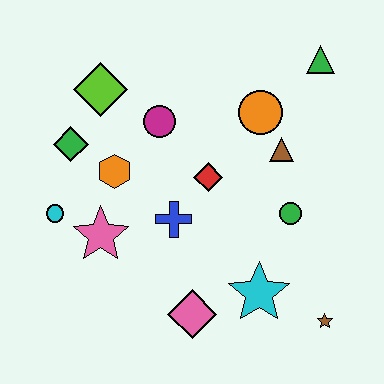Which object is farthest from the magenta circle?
The brown star is farthest from the magenta circle.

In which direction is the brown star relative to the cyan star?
The brown star is to the right of the cyan star.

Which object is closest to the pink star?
The cyan circle is closest to the pink star.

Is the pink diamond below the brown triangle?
Yes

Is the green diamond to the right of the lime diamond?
No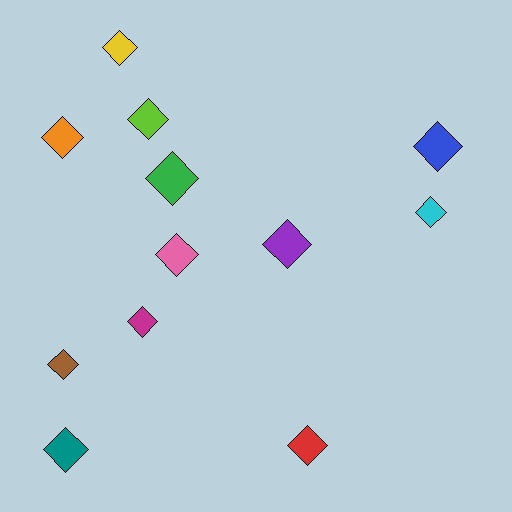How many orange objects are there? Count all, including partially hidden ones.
There is 1 orange object.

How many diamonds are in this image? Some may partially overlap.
There are 12 diamonds.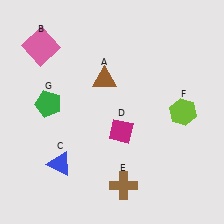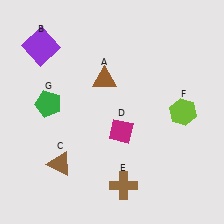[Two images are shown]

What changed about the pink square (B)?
In Image 1, B is pink. In Image 2, it changed to purple.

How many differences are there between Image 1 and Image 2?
There are 2 differences between the two images.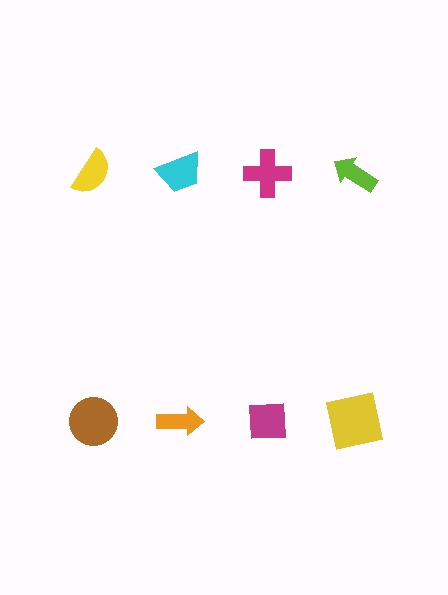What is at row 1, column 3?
A magenta cross.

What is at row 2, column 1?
A brown circle.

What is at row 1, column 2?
A cyan trapezoid.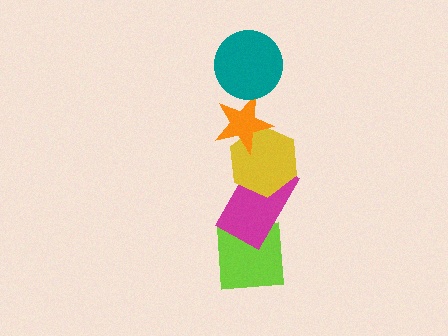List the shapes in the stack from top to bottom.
From top to bottom: the teal circle, the orange star, the yellow hexagon, the magenta rectangle, the lime square.